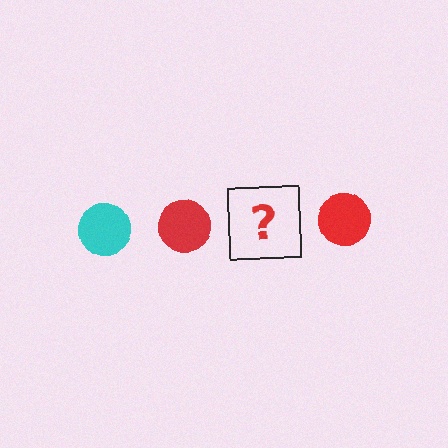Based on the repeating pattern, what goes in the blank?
The blank should be a cyan circle.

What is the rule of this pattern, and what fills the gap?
The rule is that the pattern cycles through cyan, red circles. The gap should be filled with a cyan circle.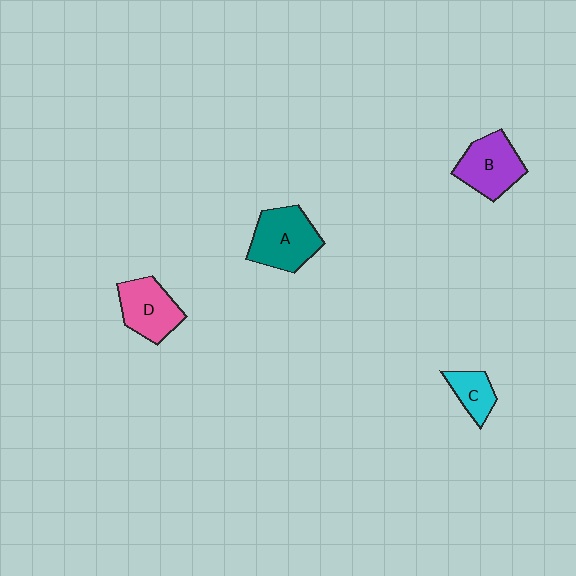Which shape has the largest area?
Shape A (teal).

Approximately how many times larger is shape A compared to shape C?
Approximately 2.0 times.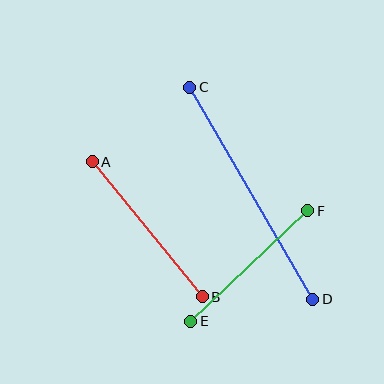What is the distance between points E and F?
The distance is approximately 161 pixels.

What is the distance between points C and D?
The distance is approximately 245 pixels.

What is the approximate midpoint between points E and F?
The midpoint is at approximately (249, 266) pixels.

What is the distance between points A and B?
The distance is approximately 174 pixels.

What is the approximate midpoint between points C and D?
The midpoint is at approximately (251, 193) pixels.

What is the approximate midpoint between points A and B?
The midpoint is at approximately (147, 229) pixels.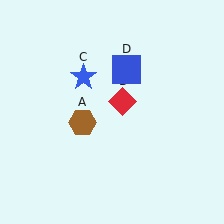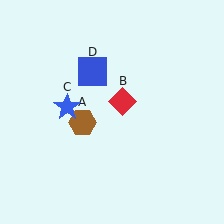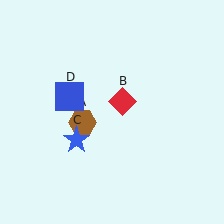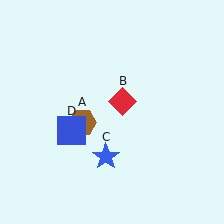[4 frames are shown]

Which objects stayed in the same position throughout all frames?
Brown hexagon (object A) and red diamond (object B) remained stationary.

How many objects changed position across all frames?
2 objects changed position: blue star (object C), blue square (object D).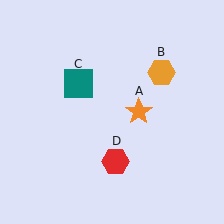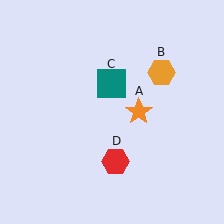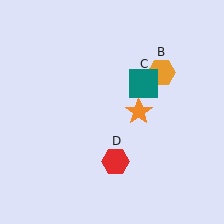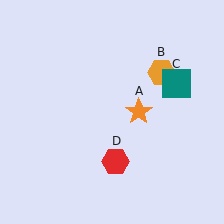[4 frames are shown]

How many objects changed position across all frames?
1 object changed position: teal square (object C).